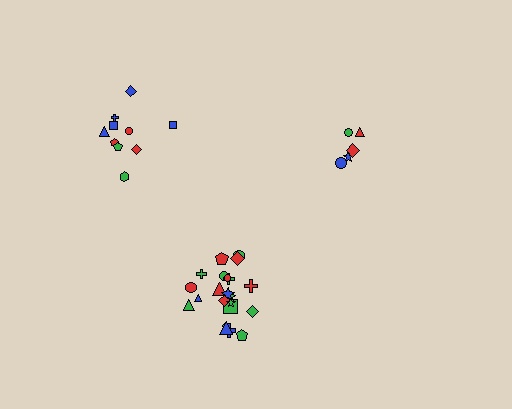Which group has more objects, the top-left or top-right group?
The top-left group.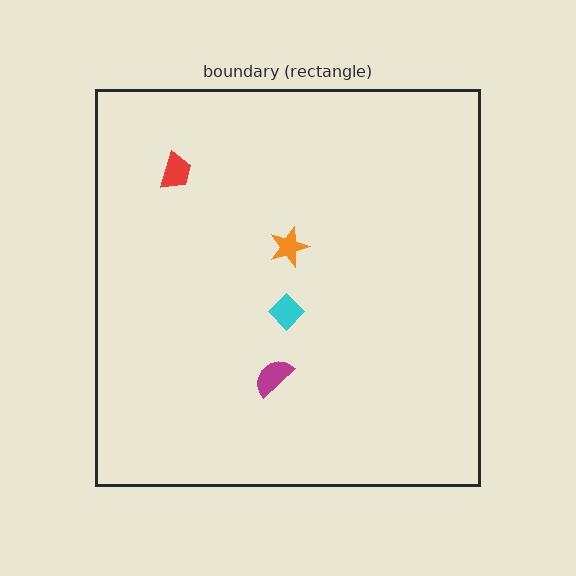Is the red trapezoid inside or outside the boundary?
Inside.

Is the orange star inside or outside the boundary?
Inside.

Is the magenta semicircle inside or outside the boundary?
Inside.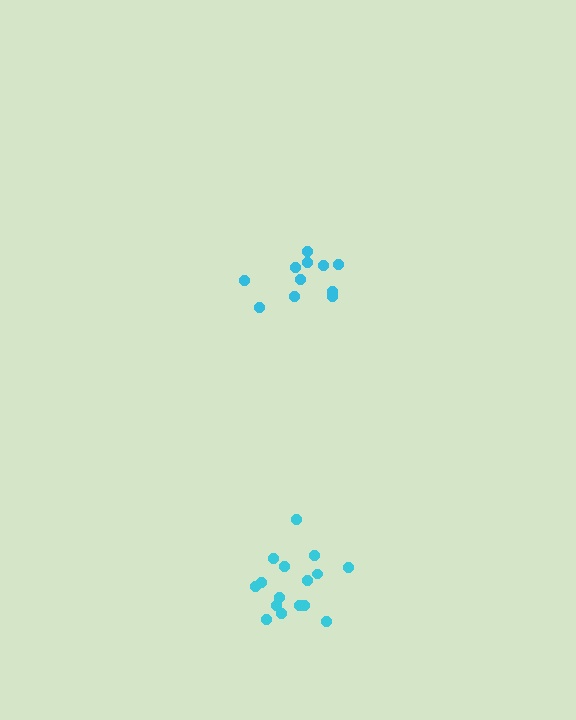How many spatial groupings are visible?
There are 2 spatial groupings.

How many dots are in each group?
Group 1: 16 dots, Group 2: 11 dots (27 total).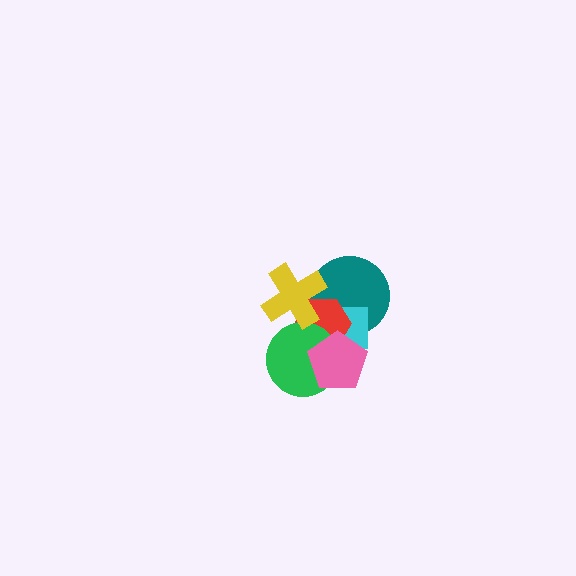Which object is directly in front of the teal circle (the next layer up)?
The cyan rectangle is directly in front of the teal circle.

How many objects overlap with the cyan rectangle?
5 objects overlap with the cyan rectangle.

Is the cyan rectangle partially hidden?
Yes, it is partially covered by another shape.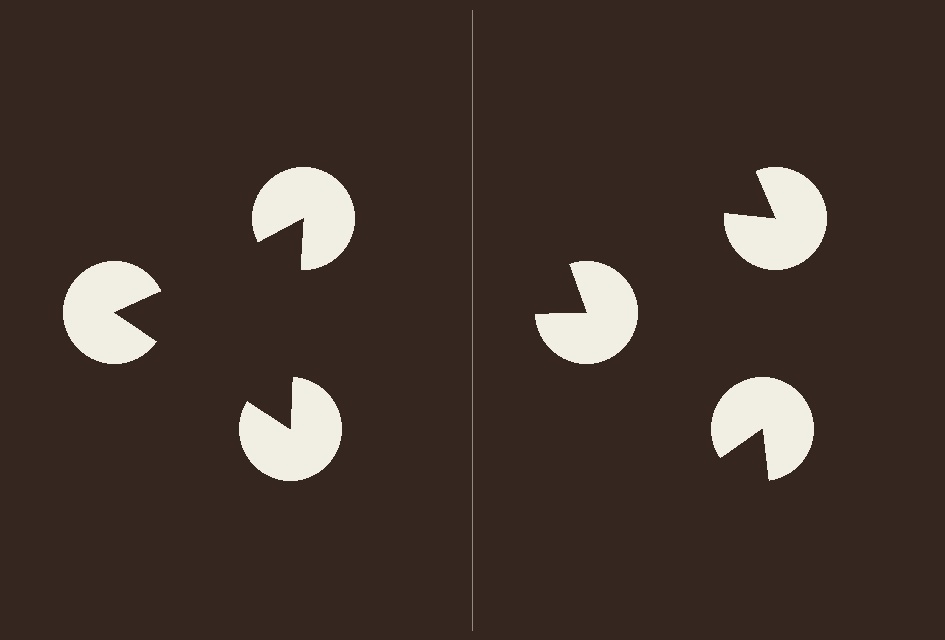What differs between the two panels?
The pac-man discs are positioned identically on both sides; only the wedge orientations differ. On the left they align to a triangle; on the right they are misaligned.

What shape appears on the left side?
An illusory triangle.